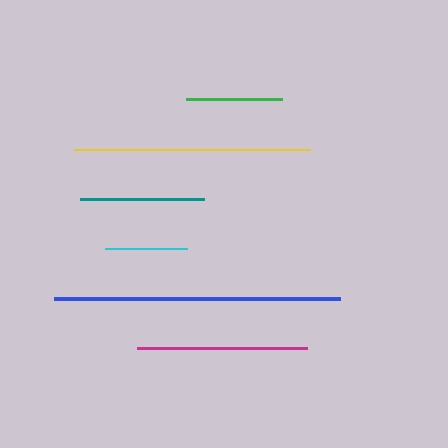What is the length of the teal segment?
The teal segment is approximately 124 pixels long.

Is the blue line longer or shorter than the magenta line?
The blue line is longer than the magenta line.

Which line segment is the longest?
The blue line is the longest at approximately 285 pixels.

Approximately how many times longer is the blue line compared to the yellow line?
The blue line is approximately 1.2 times the length of the yellow line.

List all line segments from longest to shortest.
From longest to shortest: blue, yellow, magenta, teal, green, cyan.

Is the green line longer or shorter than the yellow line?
The yellow line is longer than the green line.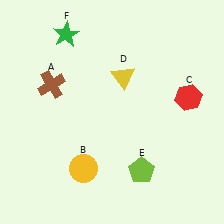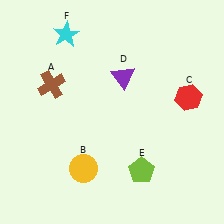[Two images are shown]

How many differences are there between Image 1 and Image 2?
There are 2 differences between the two images.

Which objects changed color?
D changed from yellow to purple. F changed from green to cyan.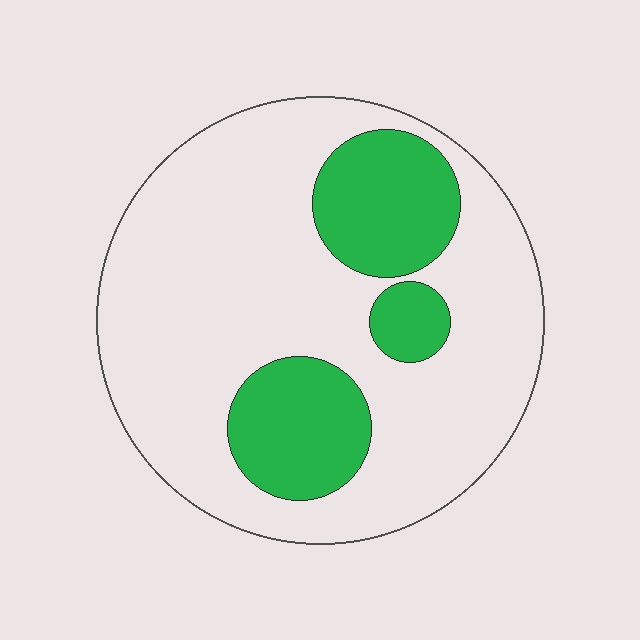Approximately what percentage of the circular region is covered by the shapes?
Approximately 25%.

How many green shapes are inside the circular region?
3.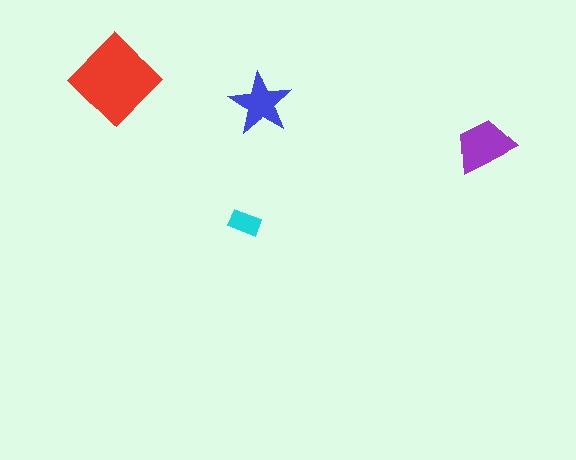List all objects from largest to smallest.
The red diamond, the purple trapezoid, the blue star, the cyan rectangle.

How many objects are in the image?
There are 4 objects in the image.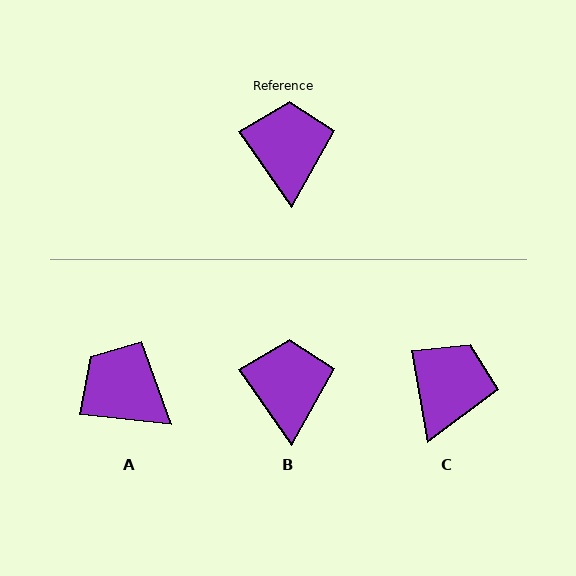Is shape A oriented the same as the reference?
No, it is off by about 49 degrees.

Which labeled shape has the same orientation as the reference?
B.